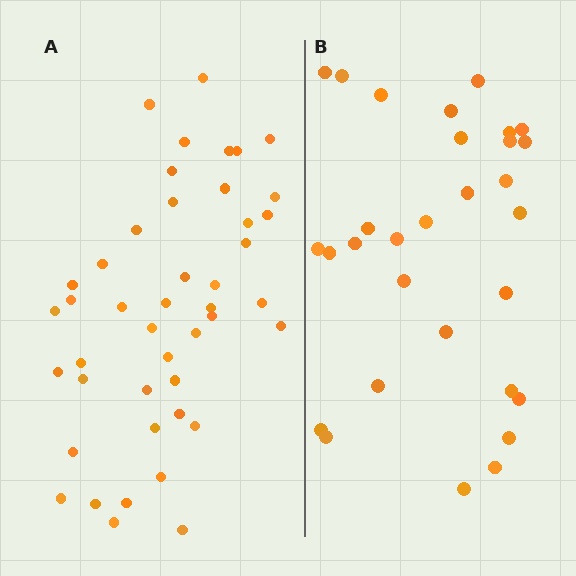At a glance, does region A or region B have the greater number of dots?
Region A (the left region) has more dots.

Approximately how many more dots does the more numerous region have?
Region A has approximately 15 more dots than region B.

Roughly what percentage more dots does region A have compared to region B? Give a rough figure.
About 45% more.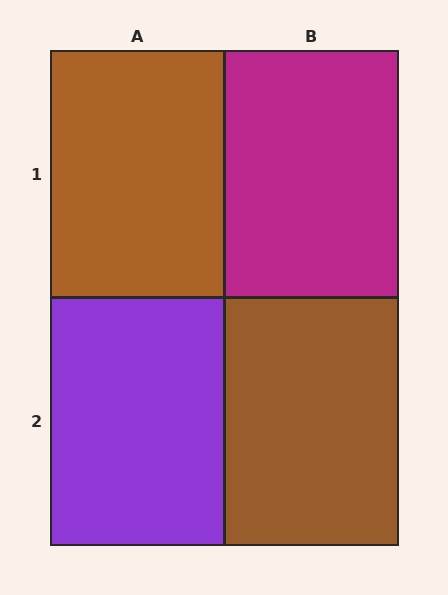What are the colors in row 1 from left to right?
Brown, magenta.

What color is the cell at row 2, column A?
Purple.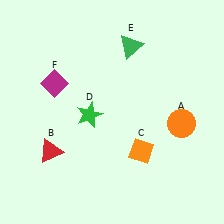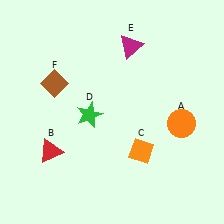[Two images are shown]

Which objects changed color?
E changed from green to magenta. F changed from magenta to brown.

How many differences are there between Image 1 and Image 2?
There are 2 differences between the two images.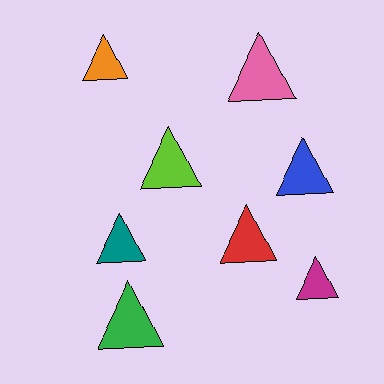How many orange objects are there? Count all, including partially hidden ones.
There is 1 orange object.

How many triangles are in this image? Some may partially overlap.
There are 8 triangles.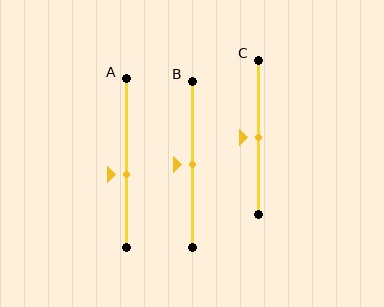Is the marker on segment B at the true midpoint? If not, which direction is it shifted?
Yes, the marker on segment B is at the true midpoint.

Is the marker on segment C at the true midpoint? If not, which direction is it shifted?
Yes, the marker on segment C is at the true midpoint.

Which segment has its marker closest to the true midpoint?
Segment B has its marker closest to the true midpoint.